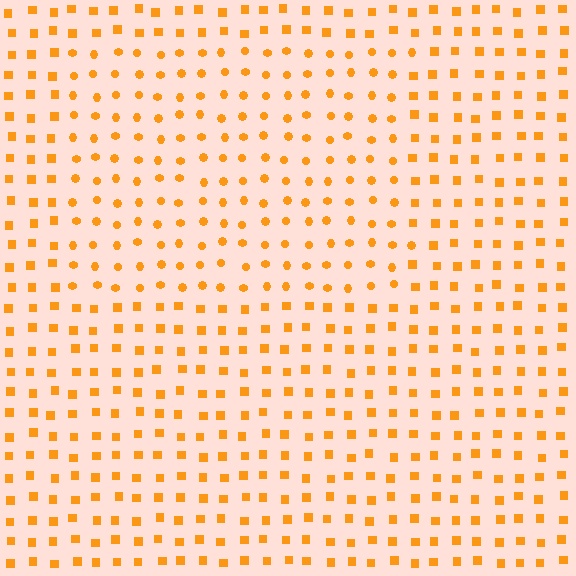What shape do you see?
I see a rectangle.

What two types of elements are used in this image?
The image uses circles inside the rectangle region and squares outside it.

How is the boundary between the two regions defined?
The boundary is defined by a change in element shape: circles inside vs. squares outside. All elements share the same color and spacing.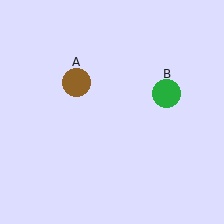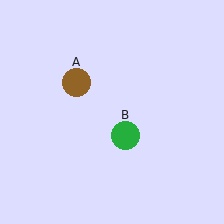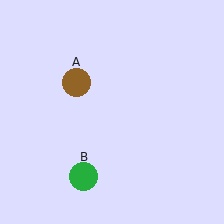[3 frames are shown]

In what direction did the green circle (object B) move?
The green circle (object B) moved down and to the left.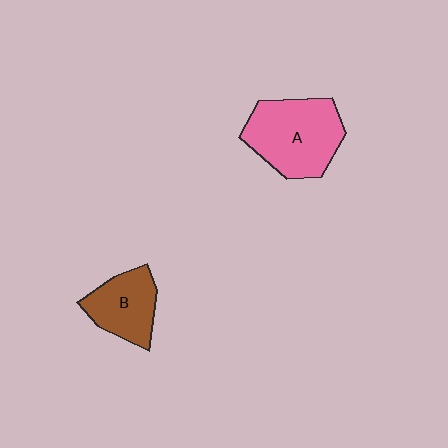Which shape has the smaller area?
Shape B (brown).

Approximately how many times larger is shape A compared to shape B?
Approximately 1.5 times.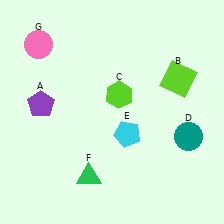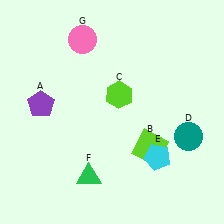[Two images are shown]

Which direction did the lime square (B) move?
The lime square (B) moved down.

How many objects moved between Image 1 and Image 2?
3 objects moved between the two images.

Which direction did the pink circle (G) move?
The pink circle (G) moved right.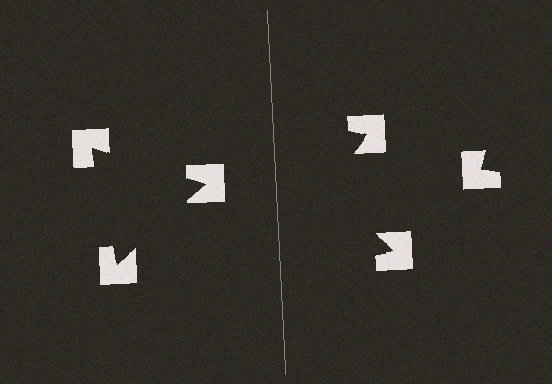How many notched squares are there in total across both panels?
6 — 3 on each side.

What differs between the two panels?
The notched squares are positioned identically on both sides; only the wedge orientations differ. On the left they align to a triangle; on the right they are misaligned.